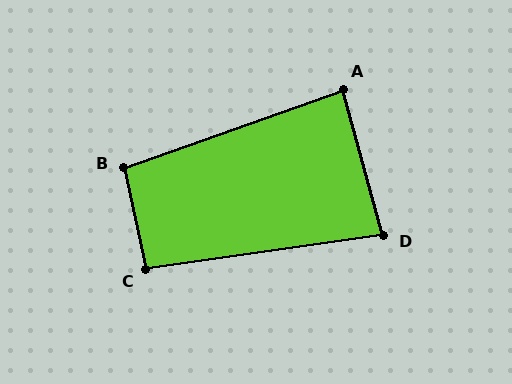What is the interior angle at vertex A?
Approximately 86 degrees (approximately right).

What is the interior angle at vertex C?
Approximately 94 degrees (approximately right).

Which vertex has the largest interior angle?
B, at approximately 97 degrees.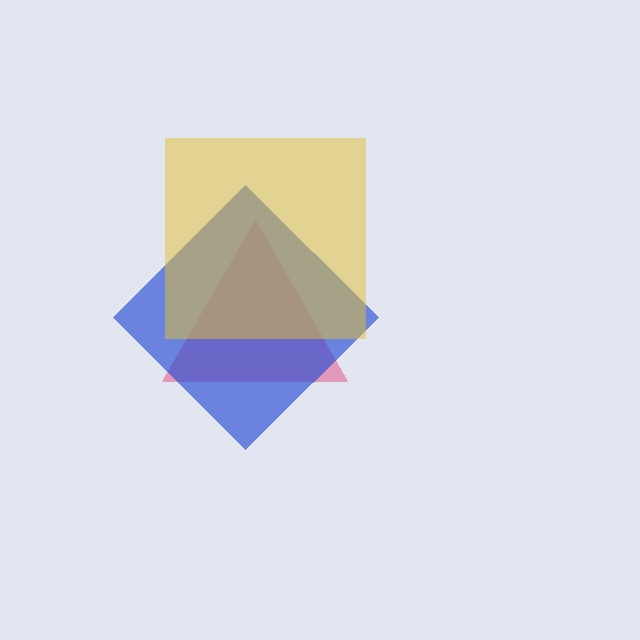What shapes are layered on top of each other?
The layered shapes are: a pink triangle, a blue diamond, a yellow square.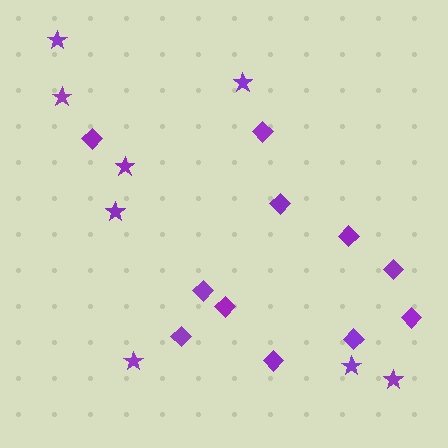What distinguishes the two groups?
There are 2 groups: one group of stars (8) and one group of diamonds (11).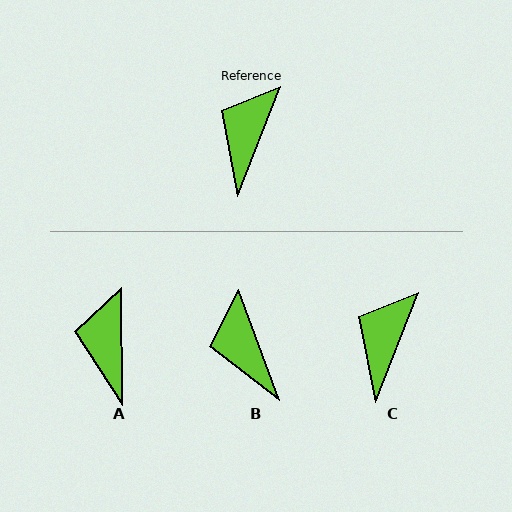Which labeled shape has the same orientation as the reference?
C.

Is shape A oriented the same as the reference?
No, it is off by about 22 degrees.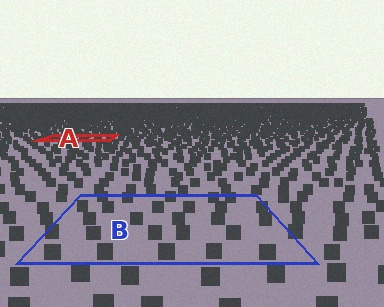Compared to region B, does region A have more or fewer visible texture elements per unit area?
Region A has more texture elements per unit area — they are packed more densely because it is farther away.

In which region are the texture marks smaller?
The texture marks are smaller in region A, because it is farther away.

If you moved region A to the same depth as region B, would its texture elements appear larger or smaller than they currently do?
They would appear larger. At a closer depth, the same texture elements are projected at a bigger on-screen size.